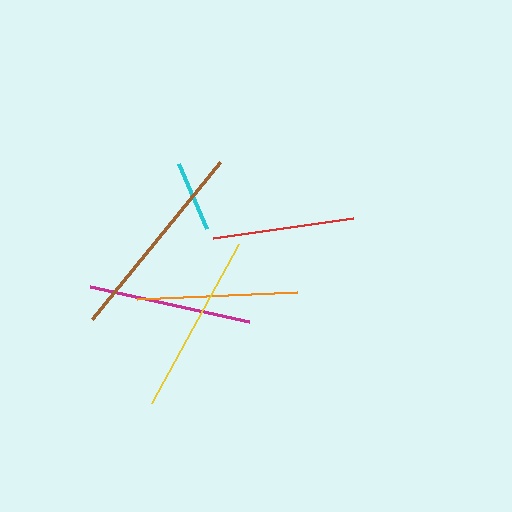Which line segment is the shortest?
The cyan line is the shortest at approximately 71 pixels.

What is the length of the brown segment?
The brown segment is approximately 202 pixels long.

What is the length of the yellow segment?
The yellow segment is approximately 181 pixels long.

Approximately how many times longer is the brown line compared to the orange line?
The brown line is approximately 1.3 times the length of the orange line.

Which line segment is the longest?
The brown line is the longest at approximately 202 pixels.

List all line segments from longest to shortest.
From longest to shortest: brown, yellow, magenta, orange, red, cyan.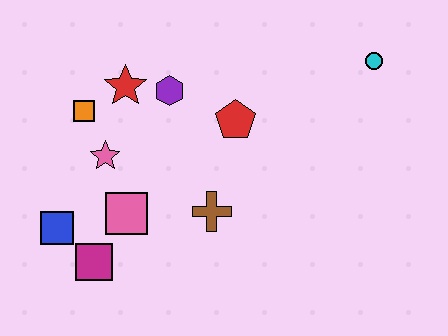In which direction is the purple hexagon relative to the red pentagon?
The purple hexagon is to the left of the red pentagon.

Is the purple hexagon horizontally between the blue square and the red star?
No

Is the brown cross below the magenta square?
No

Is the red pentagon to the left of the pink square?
No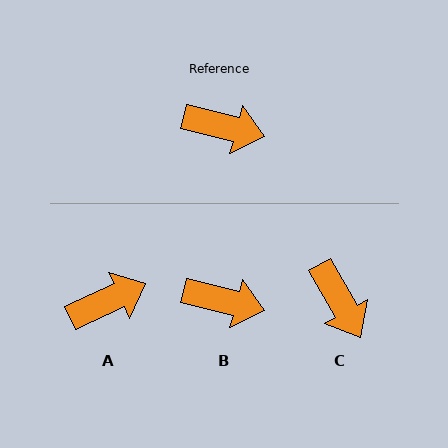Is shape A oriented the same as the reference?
No, it is off by about 39 degrees.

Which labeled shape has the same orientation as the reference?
B.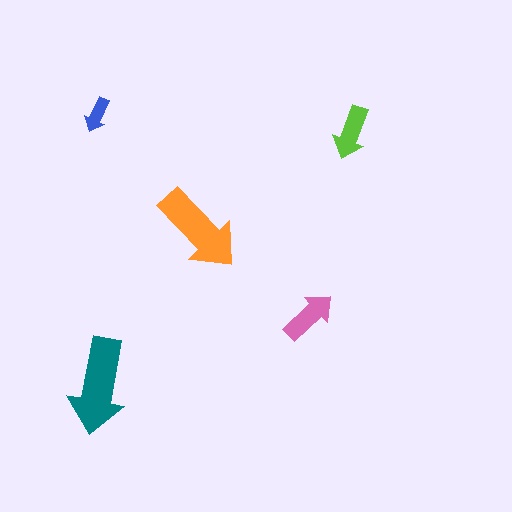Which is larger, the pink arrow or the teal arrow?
The teal one.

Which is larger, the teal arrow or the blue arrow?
The teal one.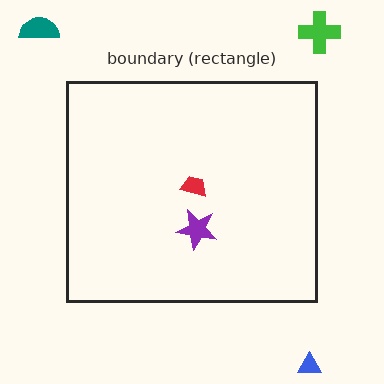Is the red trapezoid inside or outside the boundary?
Inside.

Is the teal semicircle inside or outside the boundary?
Outside.